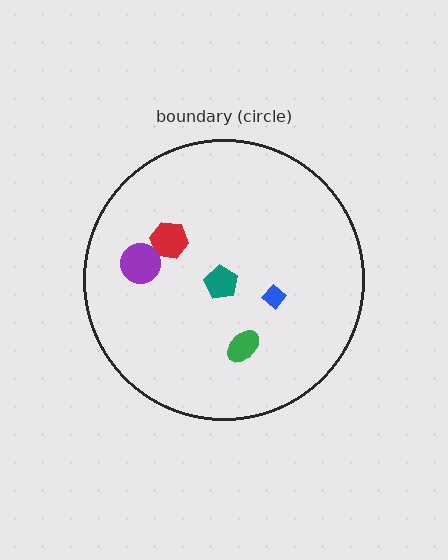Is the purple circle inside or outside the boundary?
Inside.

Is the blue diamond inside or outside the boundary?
Inside.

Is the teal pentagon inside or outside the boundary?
Inside.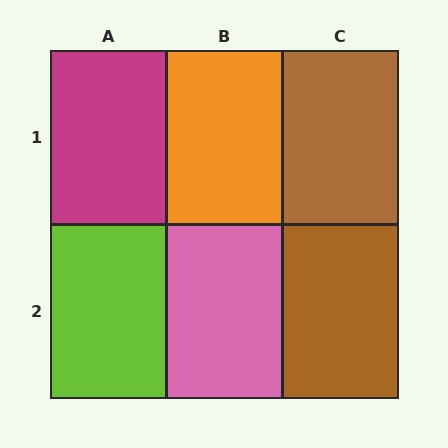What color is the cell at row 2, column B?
Pink.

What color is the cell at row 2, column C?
Brown.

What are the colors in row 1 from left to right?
Magenta, orange, brown.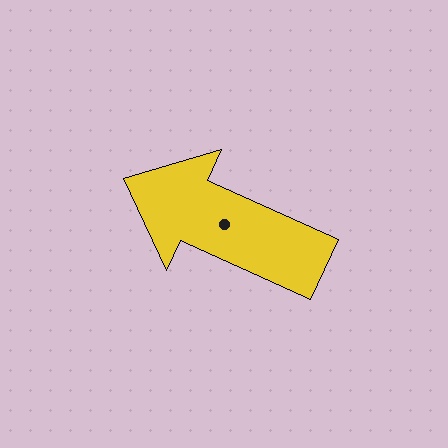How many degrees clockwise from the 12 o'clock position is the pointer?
Approximately 294 degrees.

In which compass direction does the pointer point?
Northwest.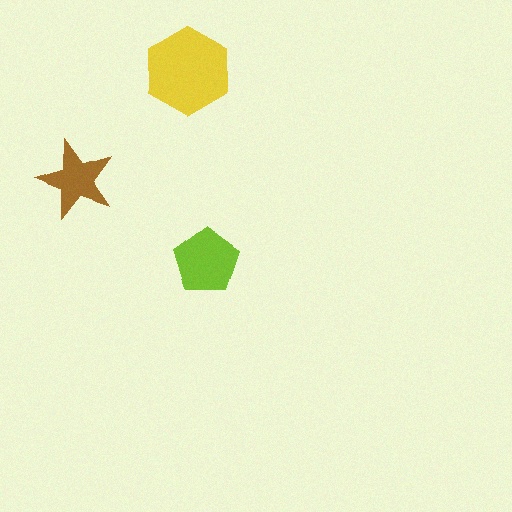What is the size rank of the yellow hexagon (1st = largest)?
1st.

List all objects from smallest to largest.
The brown star, the lime pentagon, the yellow hexagon.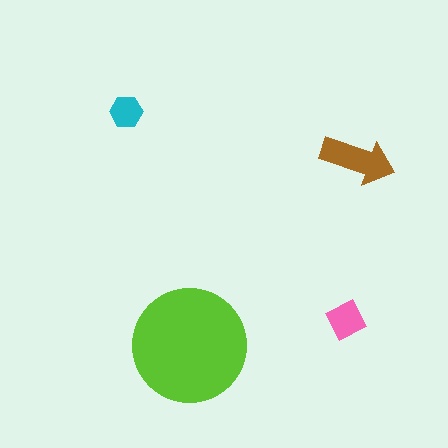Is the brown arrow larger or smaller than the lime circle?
Smaller.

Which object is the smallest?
The cyan hexagon.